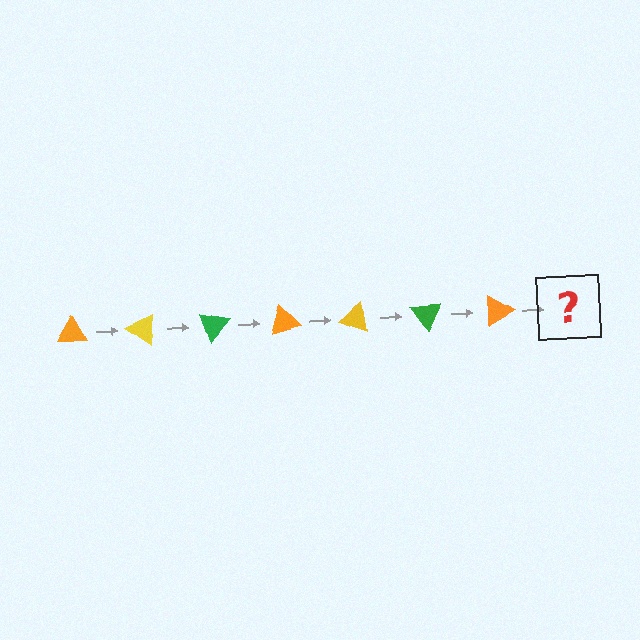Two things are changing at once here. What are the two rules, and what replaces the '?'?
The two rules are that it rotates 35 degrees each step and the color cycles through orange, yellow, and green. The '?' should be a yellow triangle, rotated 245 degrees from the start.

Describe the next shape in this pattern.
It should be a yellow triangle, rotated 245 degrees from the start.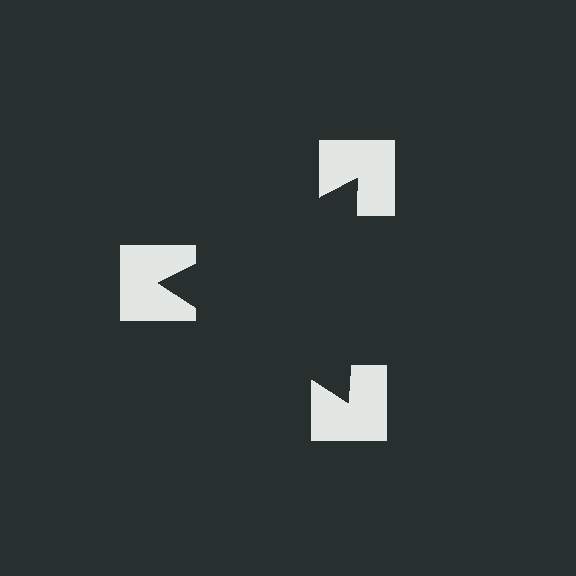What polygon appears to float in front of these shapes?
An illusory triangle — its edges are inferred from the aligned wedge cuts in the notched squares, not physically drawn.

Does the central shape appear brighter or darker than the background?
It typically appears slightly darker than the background, even though no actual brightness change is drawn.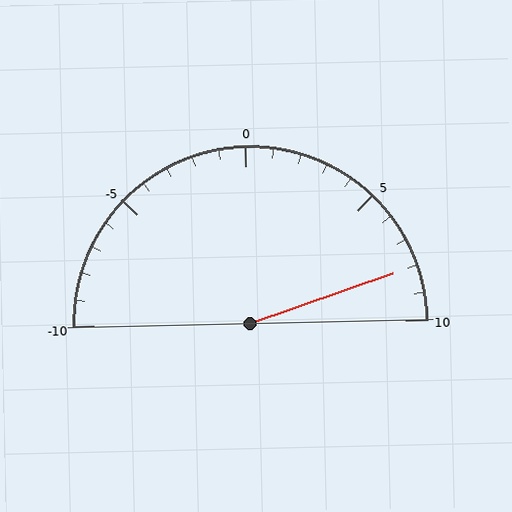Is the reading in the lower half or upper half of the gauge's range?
The reading is in the upper half of the range (-10 to 10).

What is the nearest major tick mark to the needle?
The nearest major tick mark is 10.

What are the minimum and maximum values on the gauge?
The gauge ranges from -10 to 10.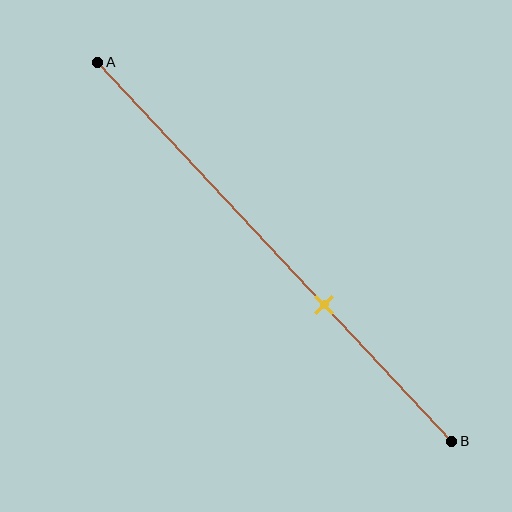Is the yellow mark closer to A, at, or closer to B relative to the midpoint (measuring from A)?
The yellow mark is closer to point B than the midpoint of segment AB.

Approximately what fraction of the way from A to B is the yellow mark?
The yellow mark is approximately 65% of the way from A to B.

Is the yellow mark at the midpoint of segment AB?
No, the mark is at about 65% from A, not at the 50% midpoint.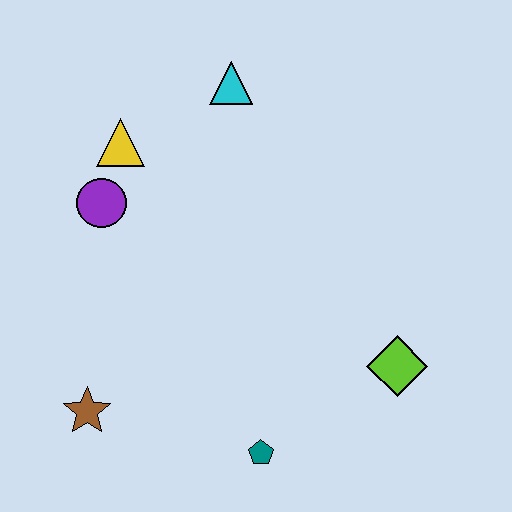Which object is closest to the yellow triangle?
The purple circle is closest to the yellow triangle.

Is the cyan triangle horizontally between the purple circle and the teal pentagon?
Yes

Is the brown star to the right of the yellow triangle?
No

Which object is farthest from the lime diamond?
The yellow triangle is farthest from the lime diamond.